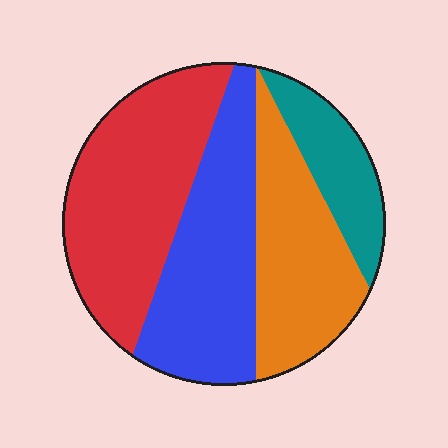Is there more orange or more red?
Red.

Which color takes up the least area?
Teal, at roughly 15%.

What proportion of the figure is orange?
Orange takes up about one quarter (1/4) of the figure.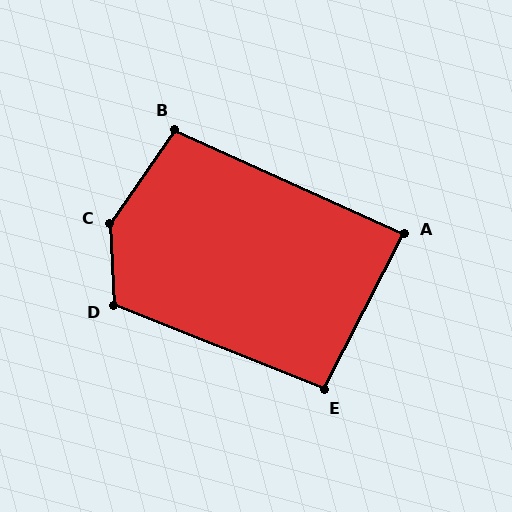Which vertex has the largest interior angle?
C, at approximately 142 degrees.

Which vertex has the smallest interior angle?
A, at approximately 87 degrees.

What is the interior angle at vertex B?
Approximately 101 degrees (obtuse).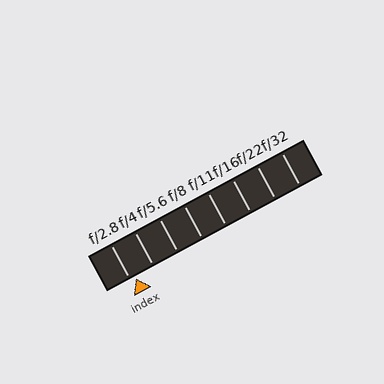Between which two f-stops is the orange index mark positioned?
The index mark is between f/2.8 and f/4.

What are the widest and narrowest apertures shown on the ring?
The widest aperture shown is f/2.8 and the narrowest is f/32.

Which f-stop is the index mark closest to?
The index mark is closest to f/2.8.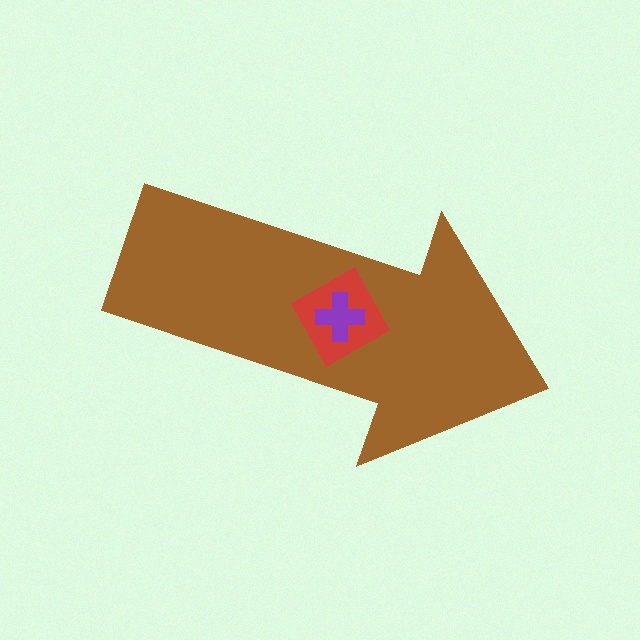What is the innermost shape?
The purple cross.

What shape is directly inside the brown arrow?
The red square.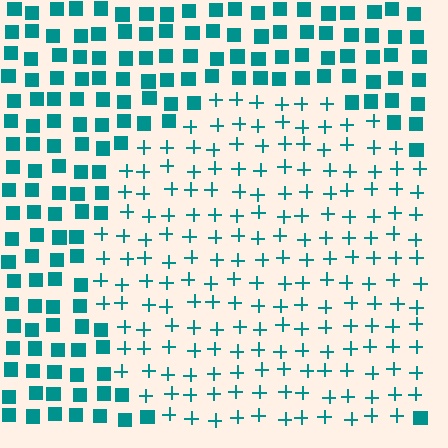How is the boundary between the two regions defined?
The boundary is defined by a change in element shape: plus signs inside vs. squares outside. All elements share the same color and spacing.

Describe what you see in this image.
The image is filled with small teal elements arranged in a uniform grid. A circle-shaped region contains plus signs, while the surrounding area contains squares. The boundary is defined purely by the change in element shape.